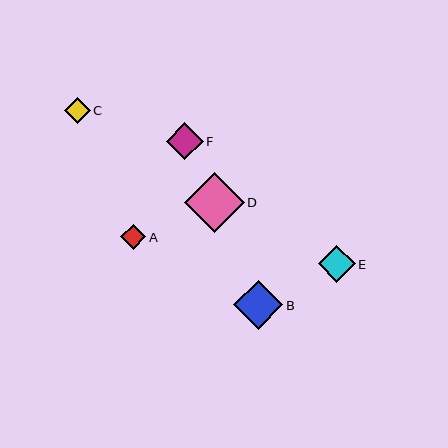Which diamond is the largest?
Diamond D is the largest with a size of approximately 60 pixels.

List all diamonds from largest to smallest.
From largest to smallest: D, B, E, F, C, A.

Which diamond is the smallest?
Diamond A is the smallest with a size of approximately 25 pixels.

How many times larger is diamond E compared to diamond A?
Diamond E is approximately 1.5 times the size of diamond A.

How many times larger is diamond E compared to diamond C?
Diamond E is approximately 1.4 times the size of diamond C.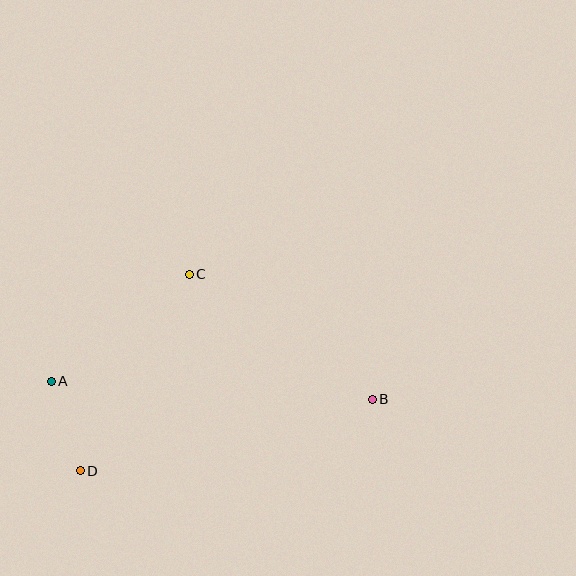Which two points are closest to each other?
Points A and D are closest to each other.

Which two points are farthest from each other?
Points A and B are farthest from each other.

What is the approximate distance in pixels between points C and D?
The distance between C and D is approximately 225 pixels.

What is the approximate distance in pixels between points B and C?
The distance between B and C is approximately 222 pixels.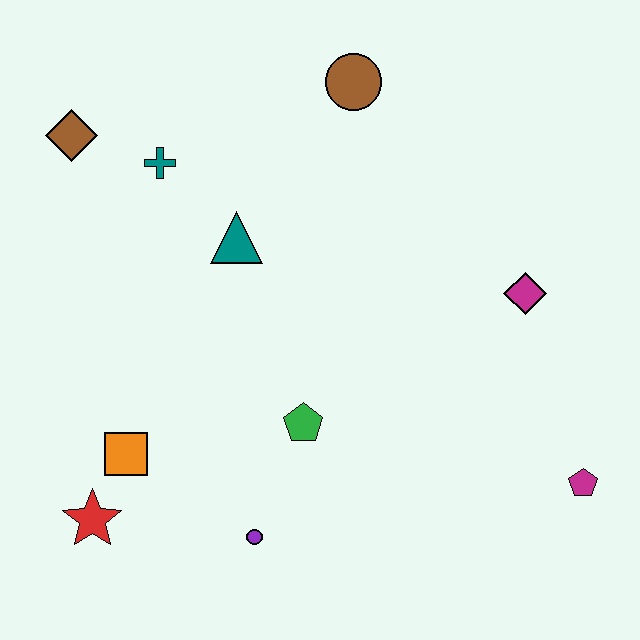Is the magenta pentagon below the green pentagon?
Yes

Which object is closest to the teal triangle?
The teal cross is closest to the teal triangle.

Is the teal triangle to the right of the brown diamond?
Yes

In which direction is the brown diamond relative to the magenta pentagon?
The brown diamond is to the left of the magenta pentagon.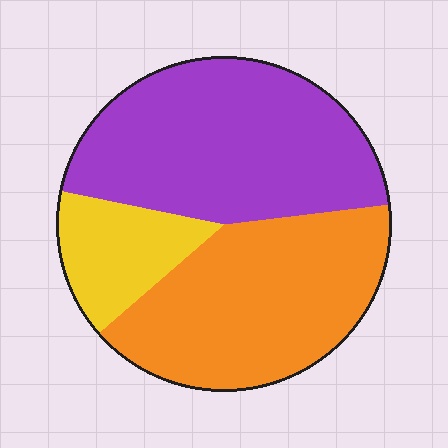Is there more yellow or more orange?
Orange.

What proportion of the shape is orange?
Orange covers around 40% of the shape.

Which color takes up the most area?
Purple, at roughly 45%.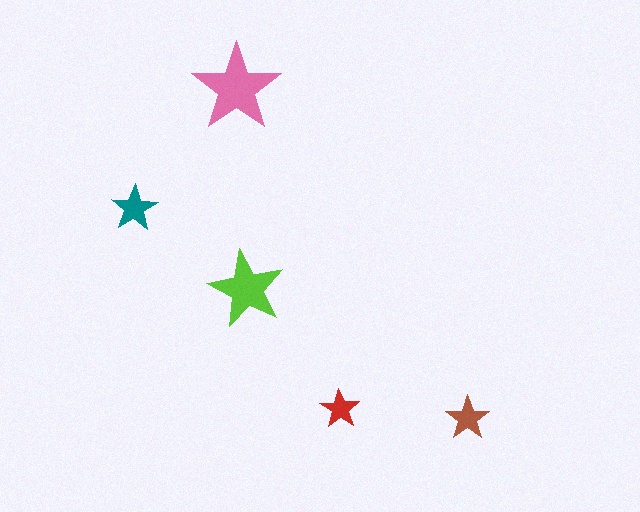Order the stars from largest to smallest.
the pink one, the lime one, the teal one, the brown one, the red one.